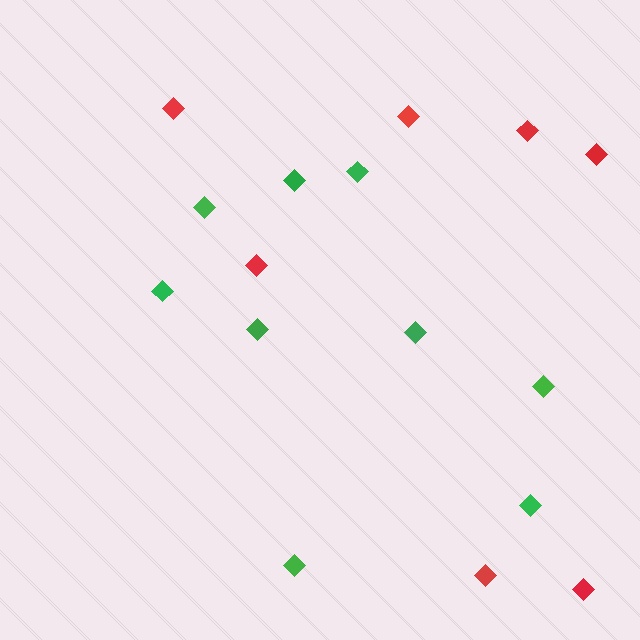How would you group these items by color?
There are 2 groups: one group of green diamonds (9) and one group of red diamonds (7).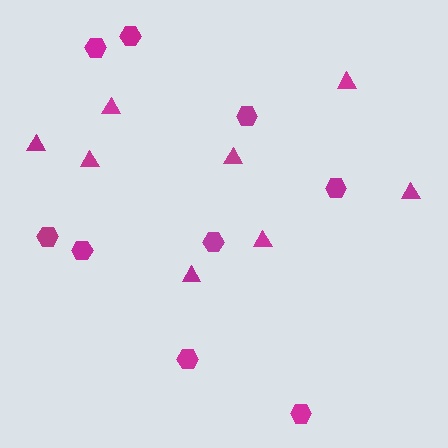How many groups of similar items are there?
There are 2 groups: one group of triangles (8) and one group of hexagons (9).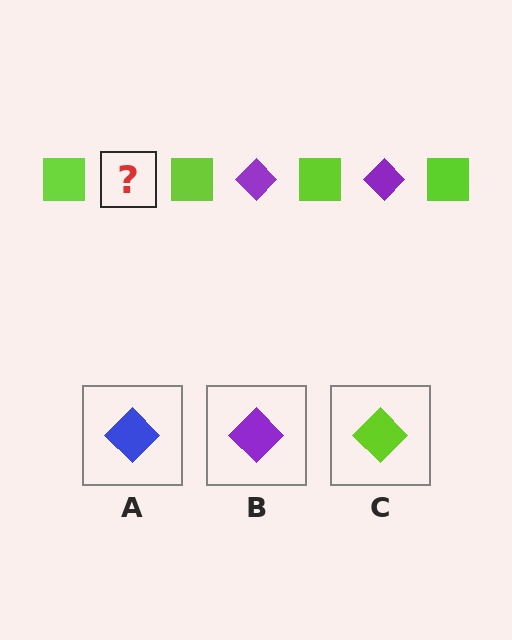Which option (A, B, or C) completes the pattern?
B.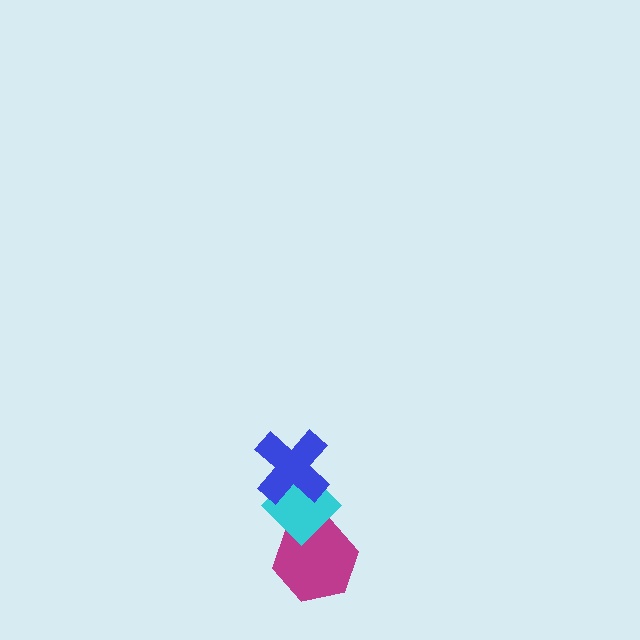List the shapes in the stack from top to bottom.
From top to bottom: the blue cross, the cyan diamond, the magenta hexagon.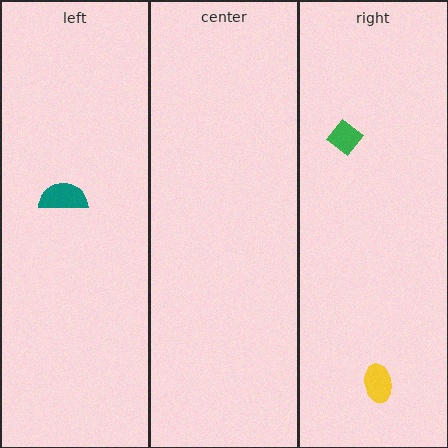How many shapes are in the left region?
1.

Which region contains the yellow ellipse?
The right region.